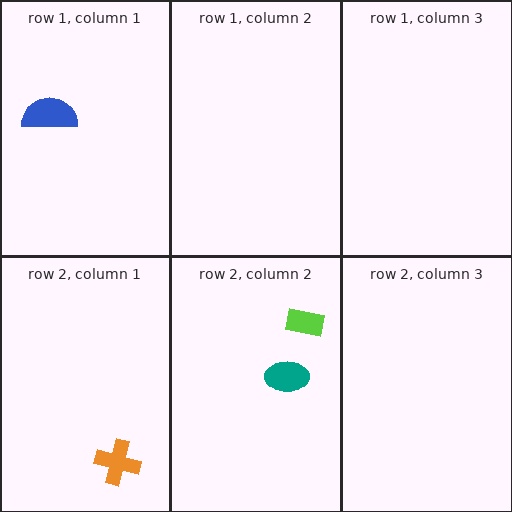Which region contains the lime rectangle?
The row 2, column 2 region.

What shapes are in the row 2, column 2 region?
The lime rectangle, the teal ellipse.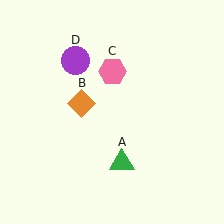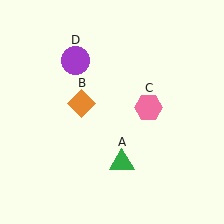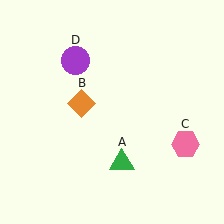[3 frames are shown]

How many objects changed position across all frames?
1 object changed position: pink hexagon (object C).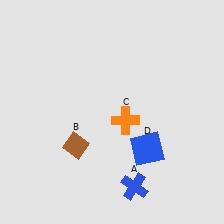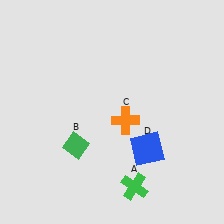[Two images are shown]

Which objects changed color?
A changed from blue to green. B changed from brown to green.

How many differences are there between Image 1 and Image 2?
There are 2 differences between the two images.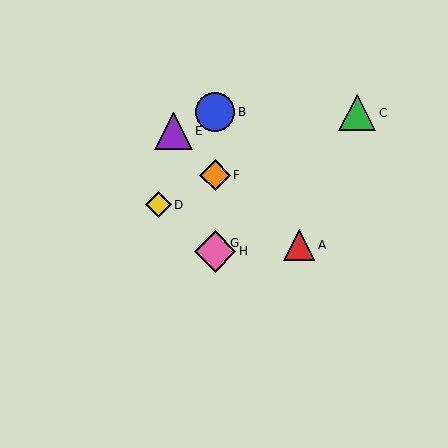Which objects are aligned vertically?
Objects B, F, G, H are aligned vertically.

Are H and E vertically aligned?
No, H is at x≈215 and E is at x≈173.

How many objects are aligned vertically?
4 objects (B, F, G, H) are aligned vertically.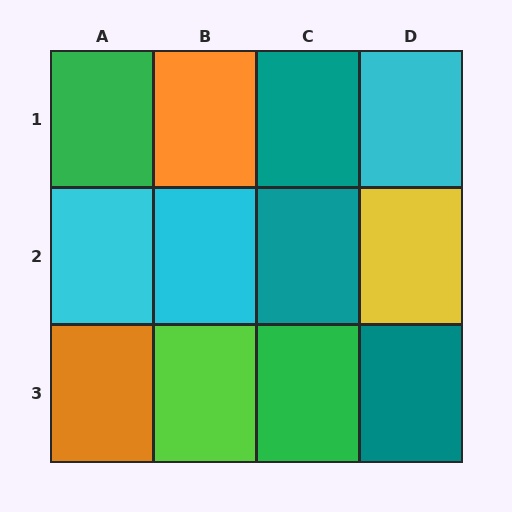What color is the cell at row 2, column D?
Yellow.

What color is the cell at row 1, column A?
Green.